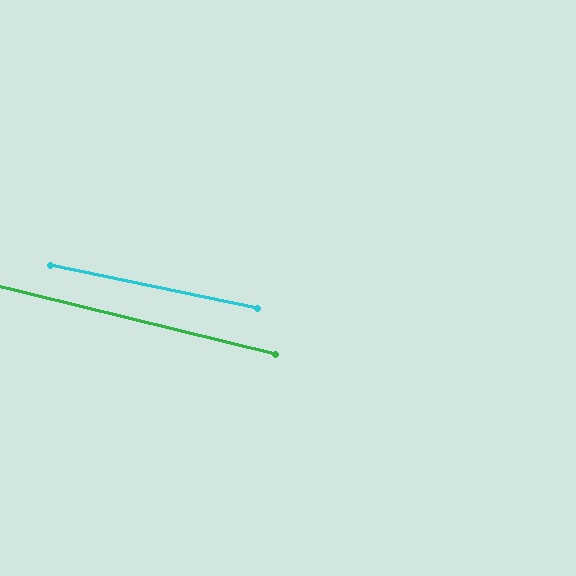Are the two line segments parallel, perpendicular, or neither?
Parallel — their directions differ by only 1.9°.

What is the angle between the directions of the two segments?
Approximately 2 degrees.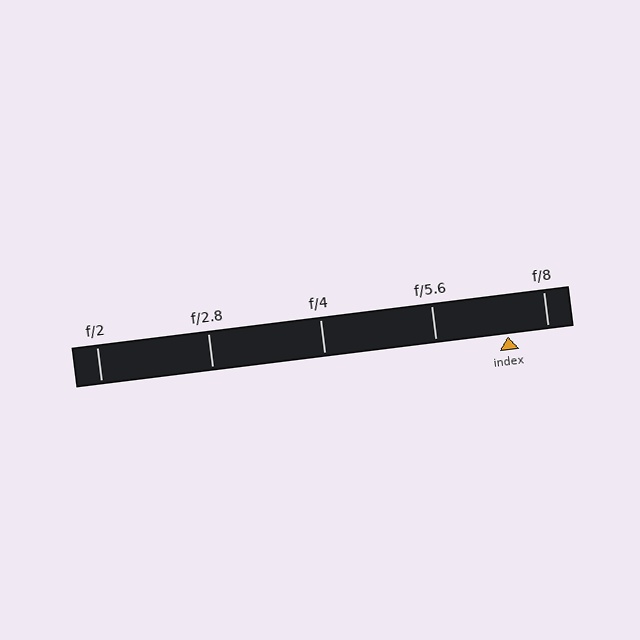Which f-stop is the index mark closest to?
The index mark is closest to f/8.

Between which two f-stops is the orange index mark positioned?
The index mark is between f/5.6 and f/8.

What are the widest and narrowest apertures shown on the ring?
The widest aperture shown is f/2 and the narrowest is f/8.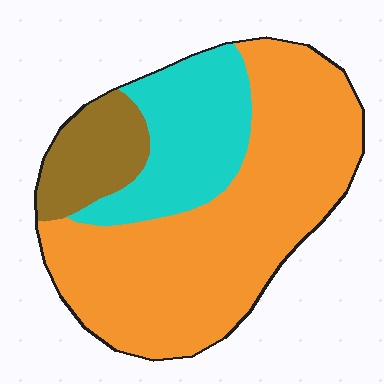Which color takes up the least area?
Brown, at roughly 15%.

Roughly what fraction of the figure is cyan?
Cyan covers 24% of the figure.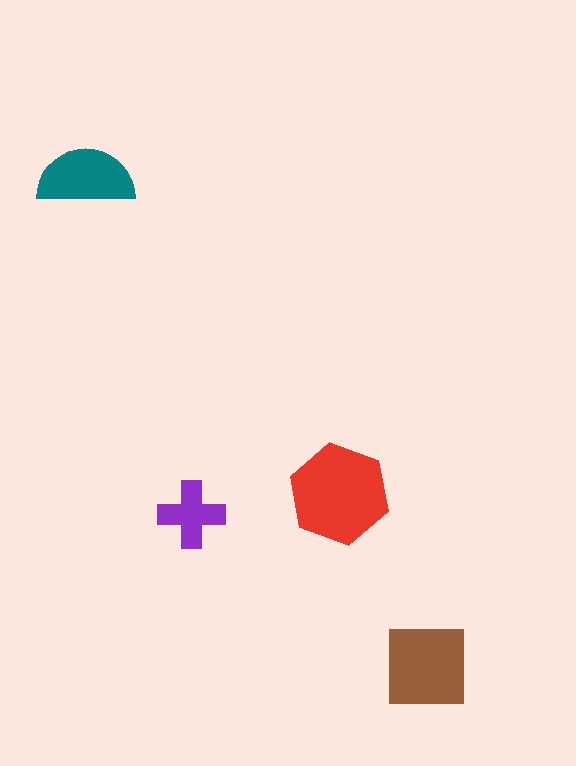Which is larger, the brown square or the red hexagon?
The red hexagon.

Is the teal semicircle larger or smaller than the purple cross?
Larger.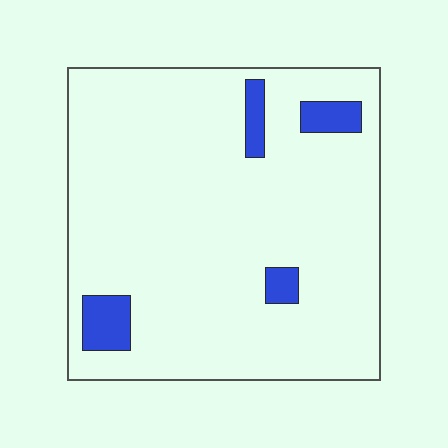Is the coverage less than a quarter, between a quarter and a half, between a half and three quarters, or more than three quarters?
Less than a quarter.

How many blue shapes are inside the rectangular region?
4.